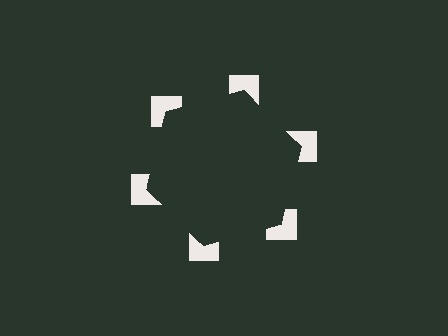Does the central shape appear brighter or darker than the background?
It typically appears slightly darker than the background, even though no actual brightness change is drawn.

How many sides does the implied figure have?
6 sides.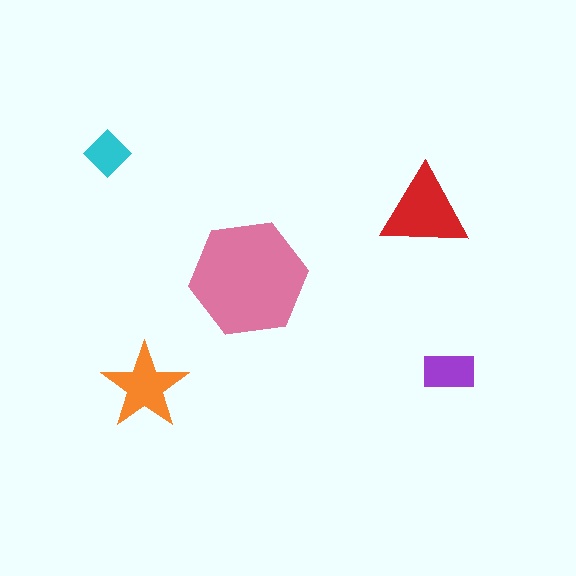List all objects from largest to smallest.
The pink hexagon, the red triangle, the orange star, the purple rectangle, the cyan diamond.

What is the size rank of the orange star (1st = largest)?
3rd.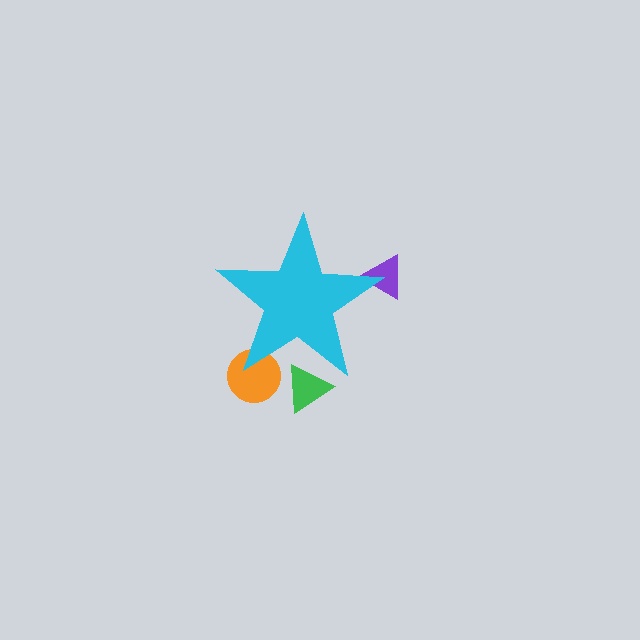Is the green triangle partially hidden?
Yes, the green triangle is partially hidden behind the cyan star.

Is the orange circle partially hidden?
Yes, the orange circle is partially hidden behind the cyan star.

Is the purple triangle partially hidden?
Yes, the purple triangle is partially hidden behind the cyan star.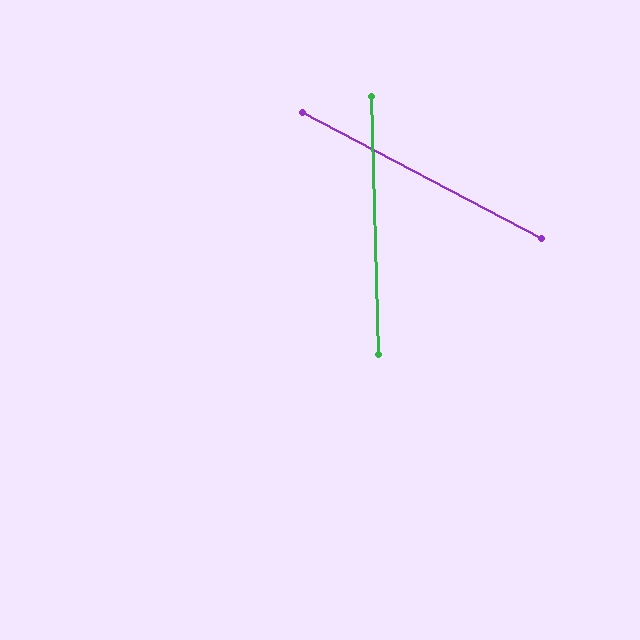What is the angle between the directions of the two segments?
Approximately 61 degrees.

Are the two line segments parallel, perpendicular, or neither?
Neither parallel nor perpendicular — they differ by about 61°.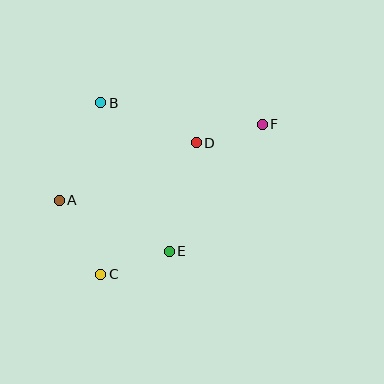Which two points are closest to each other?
Points D and F are closest to each other.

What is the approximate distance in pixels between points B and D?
The distance between B and D is approximately 103 pixels.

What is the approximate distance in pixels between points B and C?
The distance between B and C is approximately 172 pixels.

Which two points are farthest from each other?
Points C and F are farthest from each other.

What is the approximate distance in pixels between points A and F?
The distance between A and F is approximately 217 pixels.